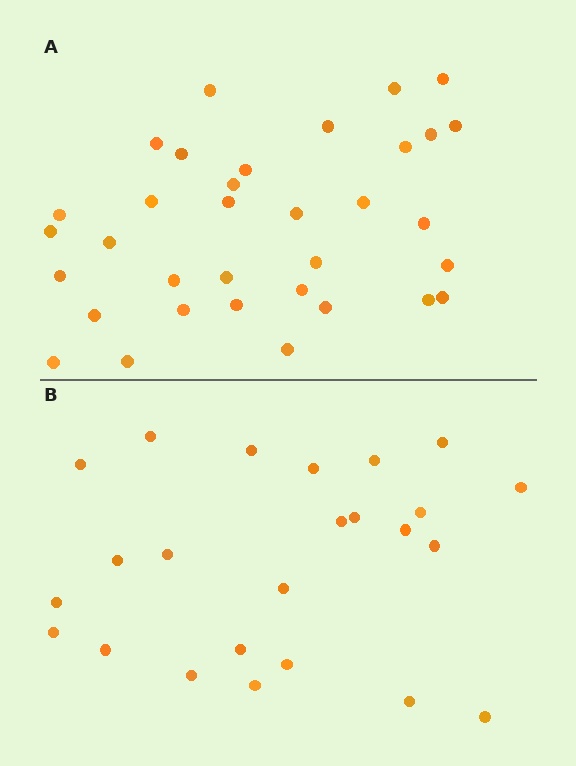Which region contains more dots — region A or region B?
Region A (the top region) has more dots.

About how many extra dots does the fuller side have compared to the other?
Region A has roughly 10 or so more dots than region B.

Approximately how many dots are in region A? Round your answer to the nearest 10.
About 30 dots. (The exact count is 34, which rounds to 30.)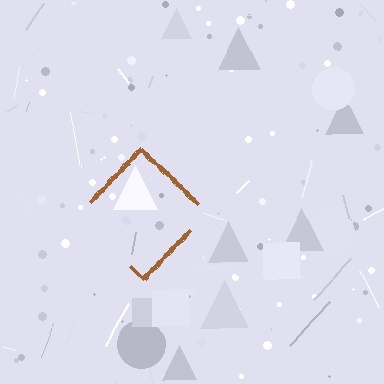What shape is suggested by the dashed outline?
The dashed outline suggests a diamond.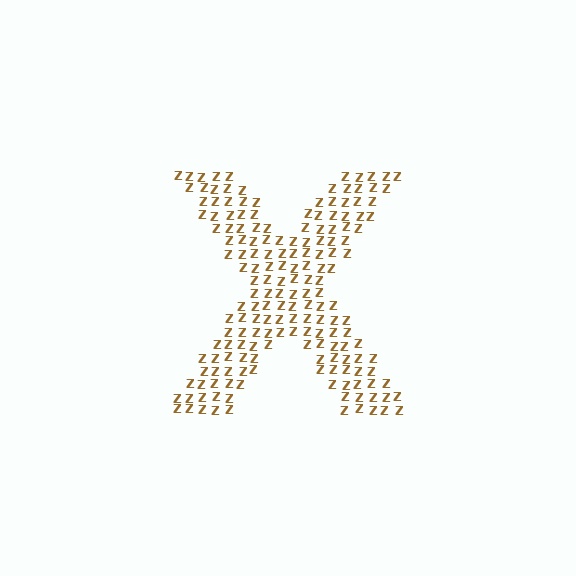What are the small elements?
The small elements are letter Z's.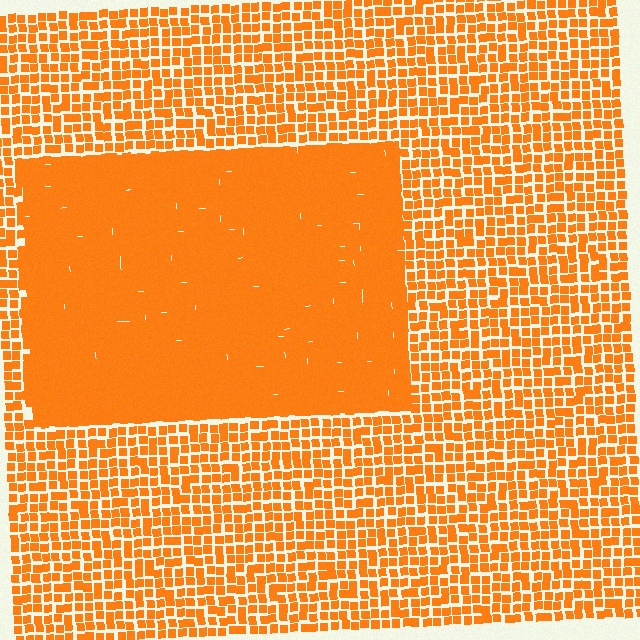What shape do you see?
I see a rectangle.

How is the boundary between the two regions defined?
The boundary is defined by a change in element density (approximately 2.0x ratio). All elements are the same color, size, and shape.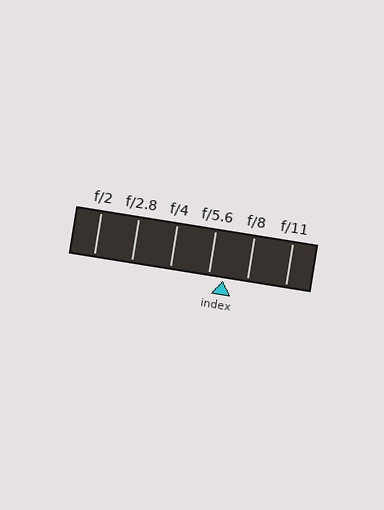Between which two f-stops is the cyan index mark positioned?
The index mark is between f/5.6 and f/8.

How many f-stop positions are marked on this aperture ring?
There are 6 f-stop positions marked.